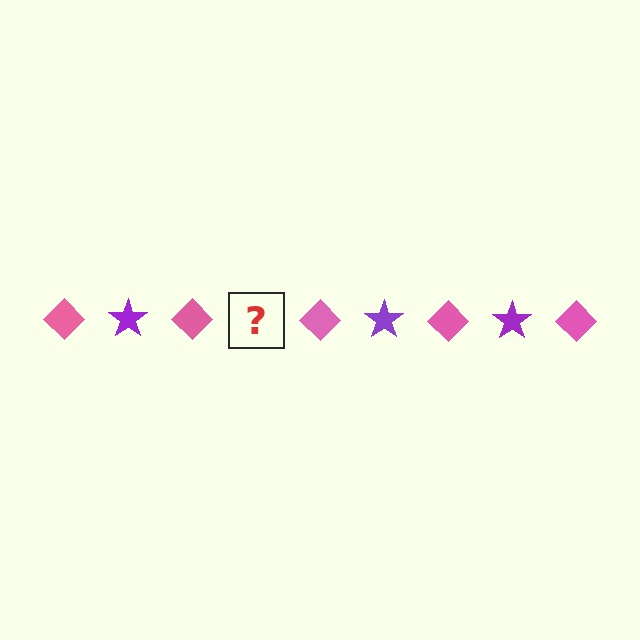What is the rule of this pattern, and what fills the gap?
The rule is that the pattern alternates between pink diamond and purple star. The gap should be filled with a purple star.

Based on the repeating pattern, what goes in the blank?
The blank should be a purple star.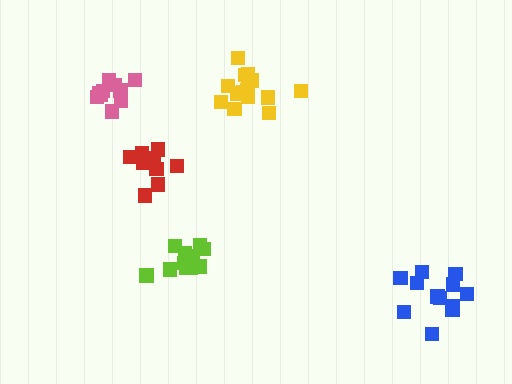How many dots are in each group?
Group 1: 11 dots, Group 2: 15 dots, Group 3: 11 dots, Group 4: 12 dots, Group 5: 10 dots (59 total).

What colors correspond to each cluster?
The clusters are colored: red, yellow, lime, blue, pink.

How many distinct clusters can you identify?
There are 5 distinct clusters.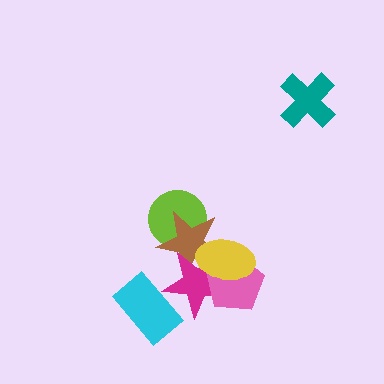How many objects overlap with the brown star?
3 objects overlap with the brown star.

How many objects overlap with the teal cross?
0 objects overlap with the teal cross.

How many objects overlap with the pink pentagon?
2 objects overlap with the pink pentagon.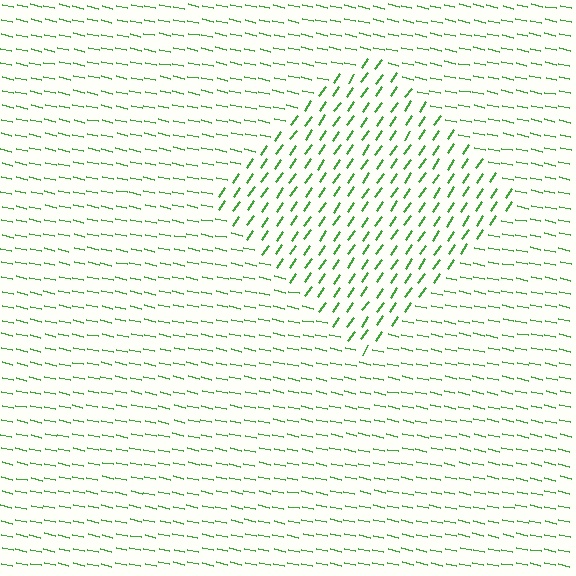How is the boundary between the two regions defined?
The boundary is defined purely by a change in line orientation (approximately 67 degrees difference). All lines are the same color and thickness.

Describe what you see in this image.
The image is filled with small green line segments. A diamond region in the image has lines oriented differently from the surrounding lines, creating a visible texture boundary.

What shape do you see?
I see a diamond.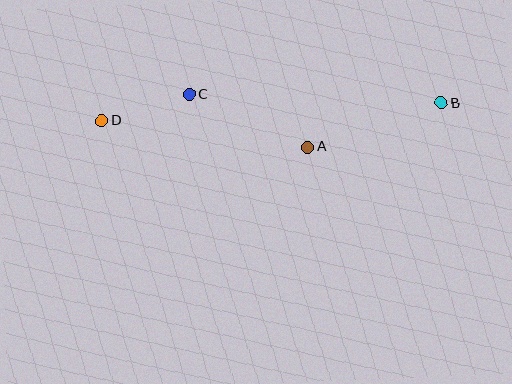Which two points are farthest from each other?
Points B and D are farthest from each other.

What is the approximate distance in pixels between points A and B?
The distance between A and B is approximately 141 pixels.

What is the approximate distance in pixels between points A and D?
The distance between A and D is approximately 208 pixels.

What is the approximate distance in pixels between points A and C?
The distance between A and C is approximately 130 pixels.